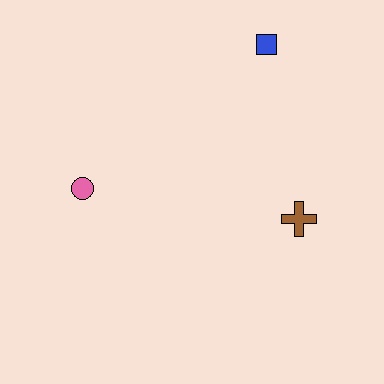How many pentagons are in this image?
There are no pentagons.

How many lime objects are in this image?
There are no lime objects.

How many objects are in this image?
There are 3 objects.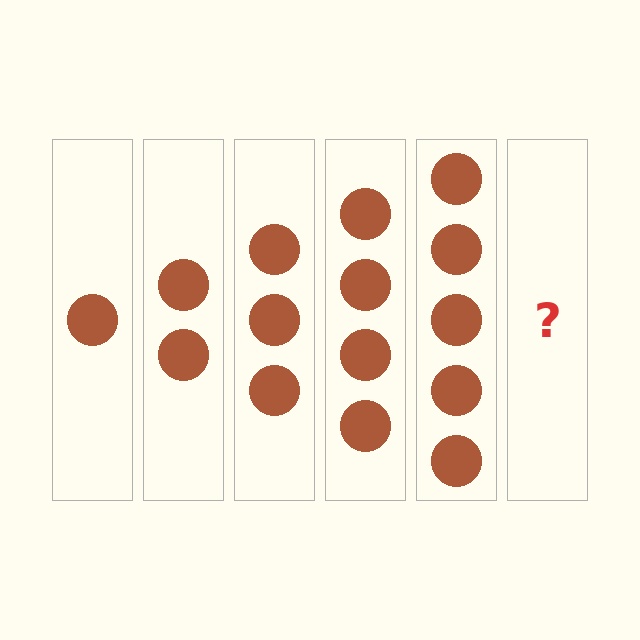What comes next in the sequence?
The next element should be 6 circles.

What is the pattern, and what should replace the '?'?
The pattern is that each step adds one more circle. The '?' should be 6 circles.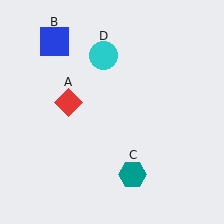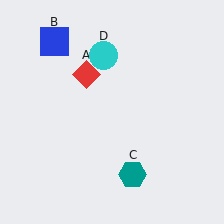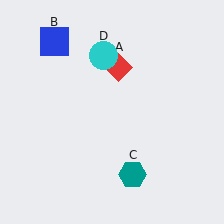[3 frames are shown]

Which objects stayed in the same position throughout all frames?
Blue square (object B) and teal hexagon (object C) and cyan circle (object D) remained stationary.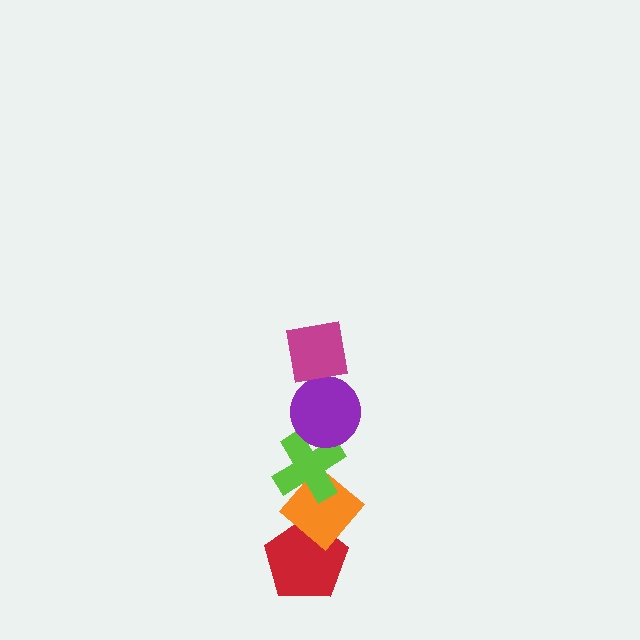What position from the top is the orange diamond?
The orange diamond is 4th from the top.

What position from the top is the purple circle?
The purple circle is 2nd from the top.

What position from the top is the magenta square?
The magenta square is 1st from the top.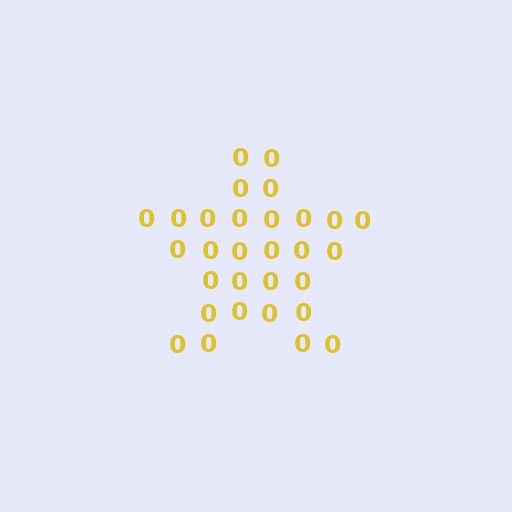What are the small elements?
The small elements are digit 0's.